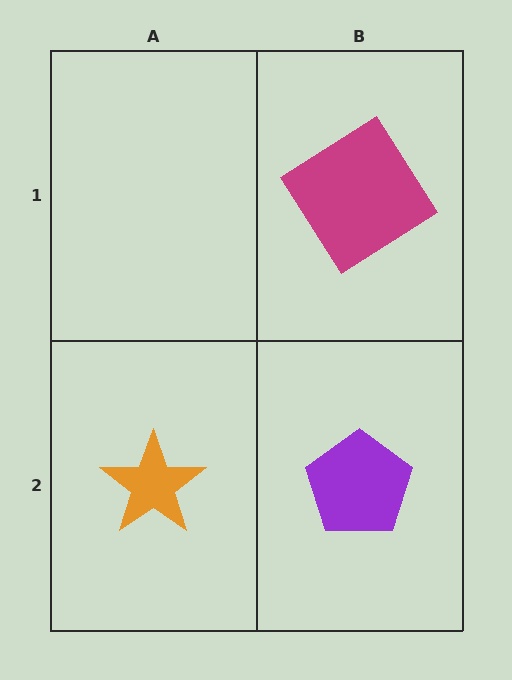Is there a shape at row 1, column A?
No, that cell is empty.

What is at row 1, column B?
A magenta diamond.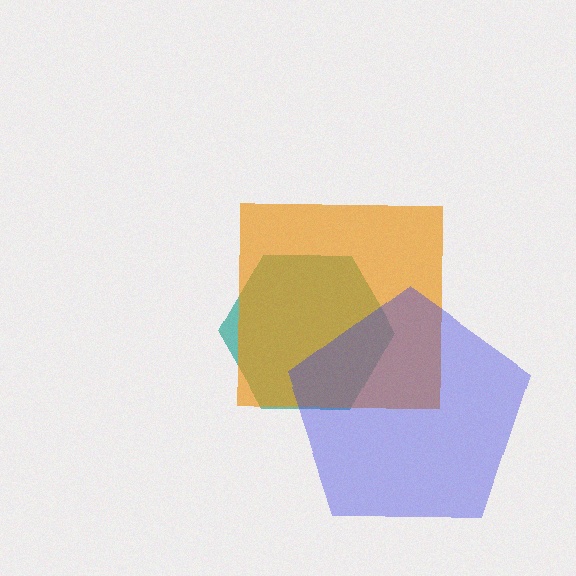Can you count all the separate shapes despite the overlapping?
Yes, there are 3 separate shapes.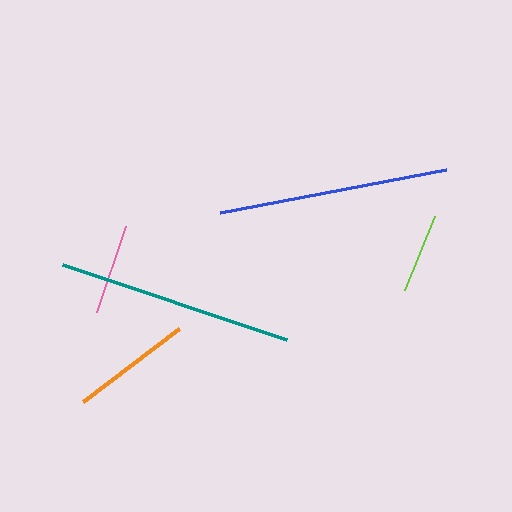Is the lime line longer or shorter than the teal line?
The teal line is longer than the lime line.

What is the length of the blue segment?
The blue segment is approximately 230 pixels long.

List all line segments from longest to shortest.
From longest to shortest: teal, blue, orange, pink, lime.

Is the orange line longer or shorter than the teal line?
The teal line is longer than the orange line.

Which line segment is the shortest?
The lime line is the shortest at approximately 80 pixels.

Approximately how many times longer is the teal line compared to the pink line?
The teal line is approximately 2.6 times the length of the pink line.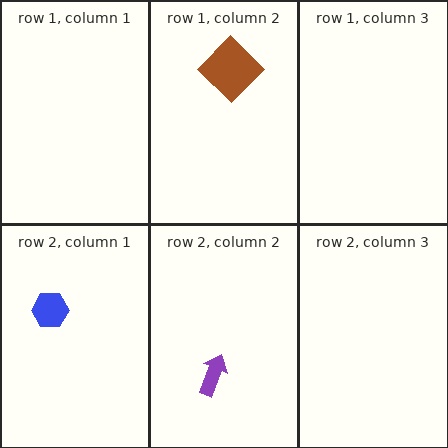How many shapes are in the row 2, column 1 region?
1.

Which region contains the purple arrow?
The row 2, column 2 region.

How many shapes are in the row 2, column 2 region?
1.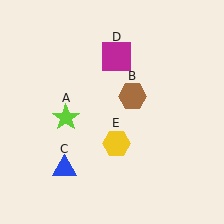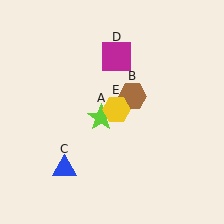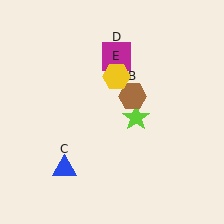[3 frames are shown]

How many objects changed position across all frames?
2 objects changed position: lime star (object A), yellow hexagon (object E).